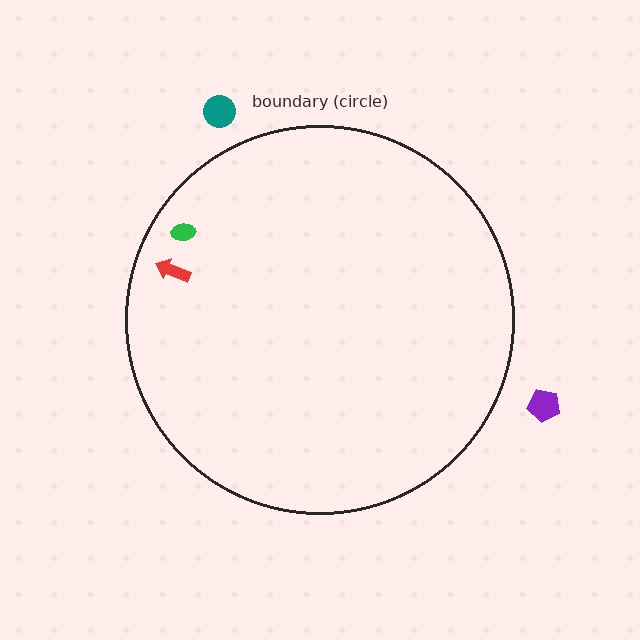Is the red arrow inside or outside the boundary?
Inside.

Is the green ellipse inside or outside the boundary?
Inside.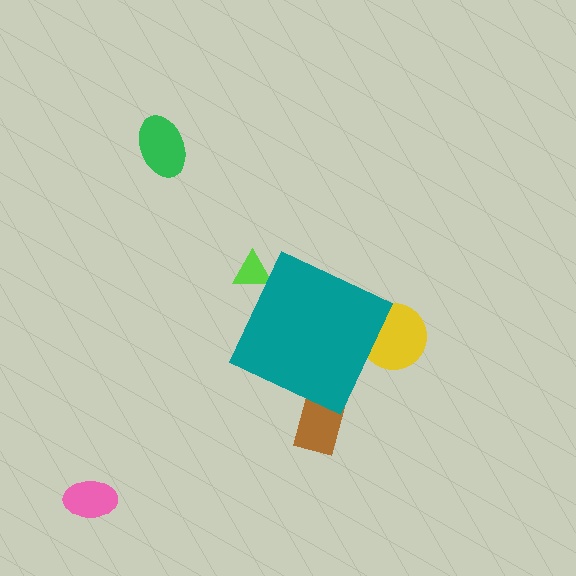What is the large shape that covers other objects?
A teal diamond.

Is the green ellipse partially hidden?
No, the green ellipse is fully visible.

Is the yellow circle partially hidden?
Yes, the yellow circle is partially hidden behind the teal diamond.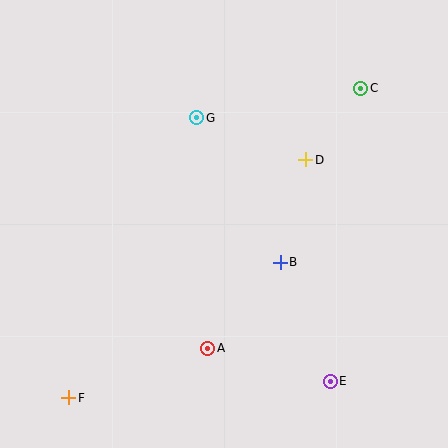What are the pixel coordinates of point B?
Point B is at (280, 262).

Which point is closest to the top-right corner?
Point C is closest to the top-right corner.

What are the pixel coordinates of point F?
Point F is at (69, 398).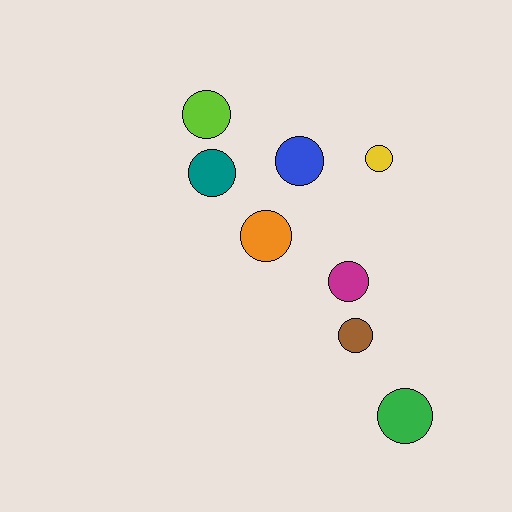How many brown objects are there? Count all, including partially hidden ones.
There is 1 brown object.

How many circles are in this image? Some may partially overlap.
There are 8 circles.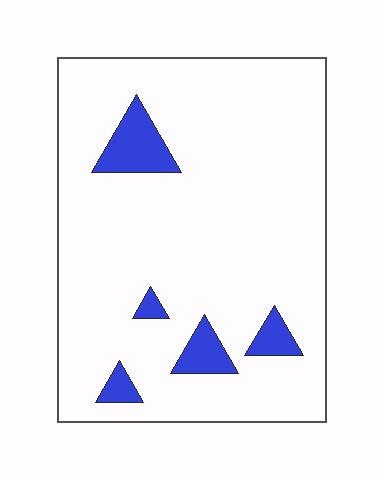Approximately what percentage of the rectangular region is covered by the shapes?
Approximately 10%.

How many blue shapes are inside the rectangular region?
5.